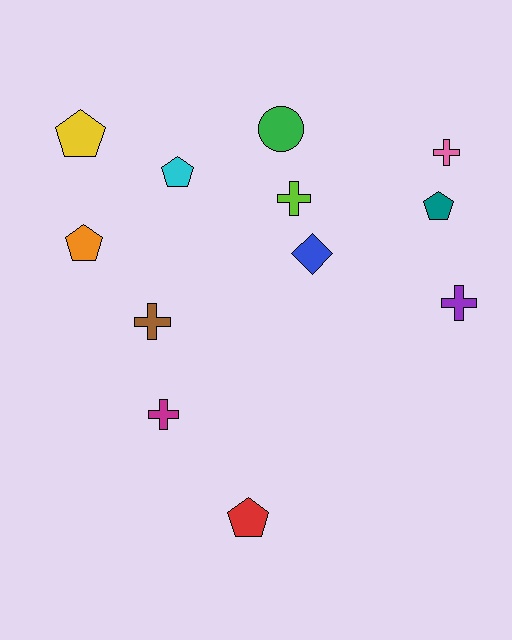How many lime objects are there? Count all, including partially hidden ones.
There is 1 lime object.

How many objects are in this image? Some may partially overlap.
There are 12 objects.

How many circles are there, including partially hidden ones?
There is 1 circle.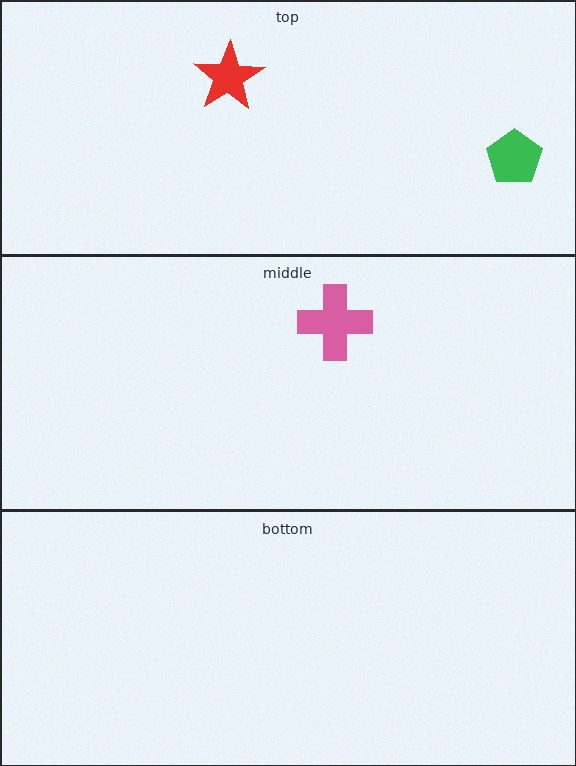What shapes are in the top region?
The red star, the green pentagon.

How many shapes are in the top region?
2.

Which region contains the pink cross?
The middle region.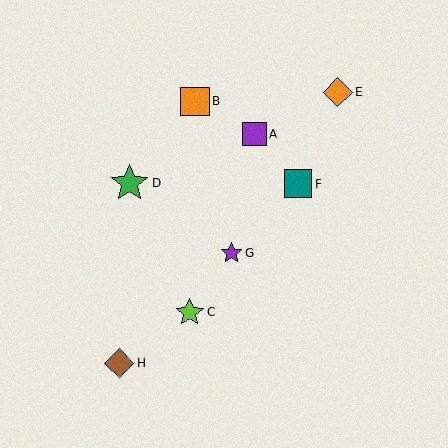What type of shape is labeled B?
Shape B is an orange square.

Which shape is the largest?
The green star (labeled D) is the largest.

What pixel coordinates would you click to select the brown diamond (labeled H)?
Click at (119, 363) to select the brown diamond H.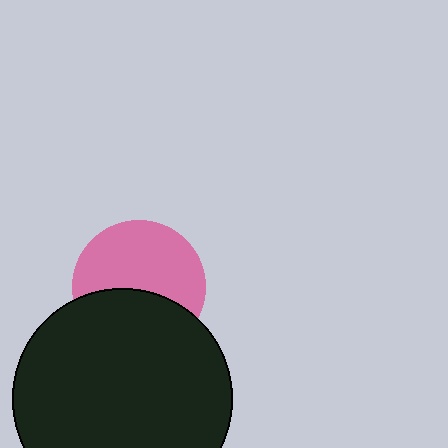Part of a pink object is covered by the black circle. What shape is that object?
It is a circle.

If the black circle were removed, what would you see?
You would see the complete pink circle.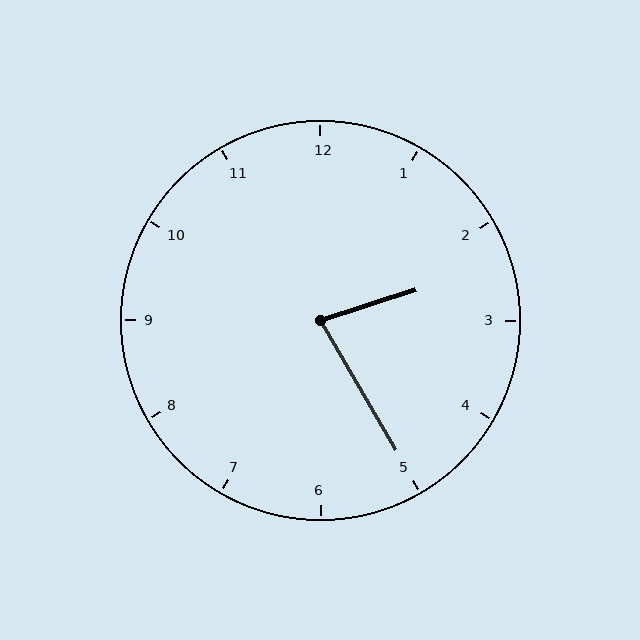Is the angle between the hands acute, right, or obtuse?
It is acute.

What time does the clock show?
2:25.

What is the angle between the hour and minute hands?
Approximately 78 degrees.